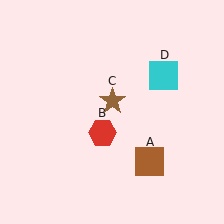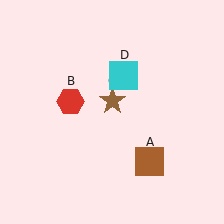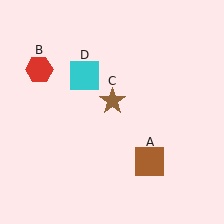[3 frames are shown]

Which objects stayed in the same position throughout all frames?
Brown square (object A) and brown star (object C) remained stationary.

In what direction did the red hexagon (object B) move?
The red hexagon (object B) moved up and to the left.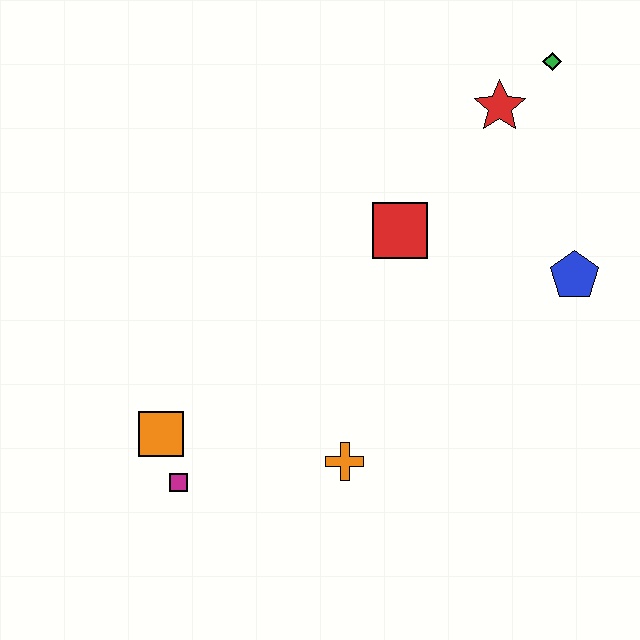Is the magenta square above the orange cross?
No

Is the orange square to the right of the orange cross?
No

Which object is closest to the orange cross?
The magenta square is closest to the orange cross.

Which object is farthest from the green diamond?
The magenta square is farthest from the green diamond.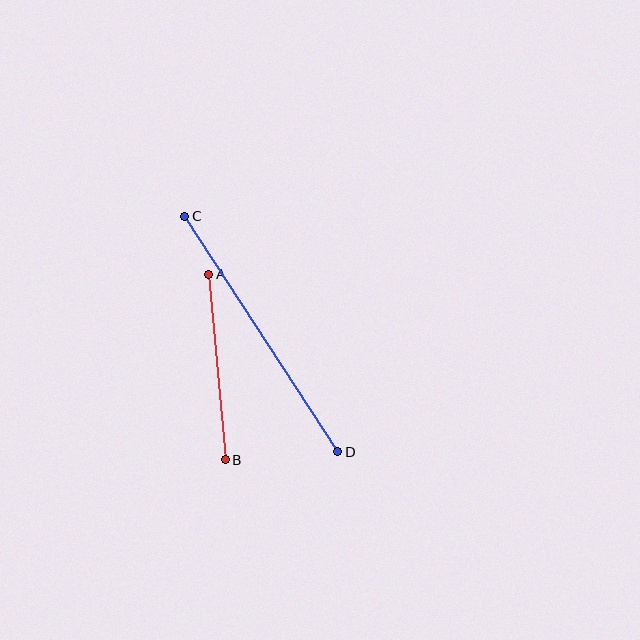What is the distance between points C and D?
The distance is approximately 281 pixels.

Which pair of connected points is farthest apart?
Points C and D are farthest apart.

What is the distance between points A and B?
The distance is approximately 186 pixels.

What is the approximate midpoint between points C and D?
The midpoint is at approximately (261, 334) pixels.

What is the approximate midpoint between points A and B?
The midpoint is at approximately (217, 367) pixels.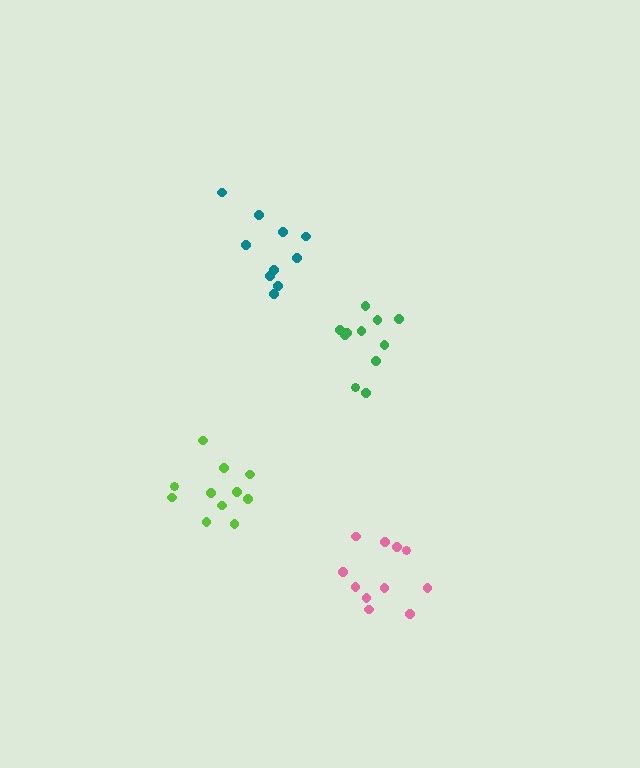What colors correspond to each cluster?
The clusters are colored: pink, green, lime, teal.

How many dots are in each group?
Group 1: 11 dots, Group 2: 11 dots, Group 3: 11 dots, Group 4: 10 dots (43 total).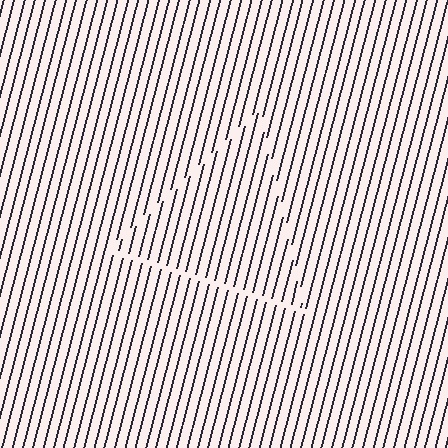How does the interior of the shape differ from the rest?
The interior of the shape contains the same grating, shifted by half a period — the contour is defined by the phase discontinuity where line-ends from the inner and outer gratings abut.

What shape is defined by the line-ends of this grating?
An illusory triangle. The interior of the shape contains the same grating, shifted by half a period — the contour is defined by the phase discontinuity where line-ends from the inner and outer gratings abut.